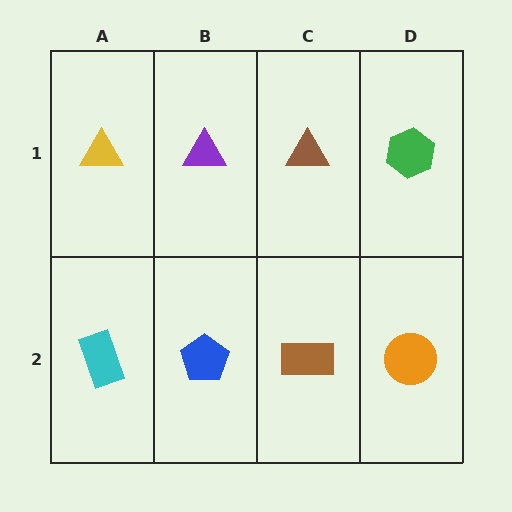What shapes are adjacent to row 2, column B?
A purple triangle (row 1, column B), a cyan rectangle (row 2, column A), a brown rectangle (row 2, column C).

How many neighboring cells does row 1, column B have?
3.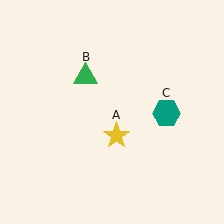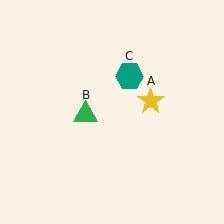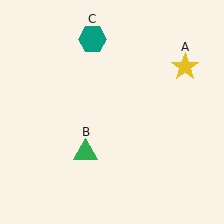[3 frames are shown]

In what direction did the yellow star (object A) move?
The yellow star (object A) moved up and to the right.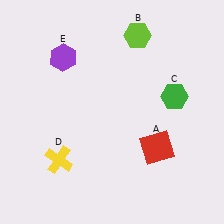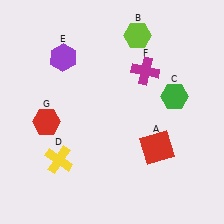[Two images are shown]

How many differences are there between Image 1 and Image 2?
There are 2 differences between the two images.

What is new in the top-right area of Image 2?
A magenta cross (F) was added in the top-right area of Image 2.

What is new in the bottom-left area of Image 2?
A red hexagon (G) was added in the bottom-left area of Image 2.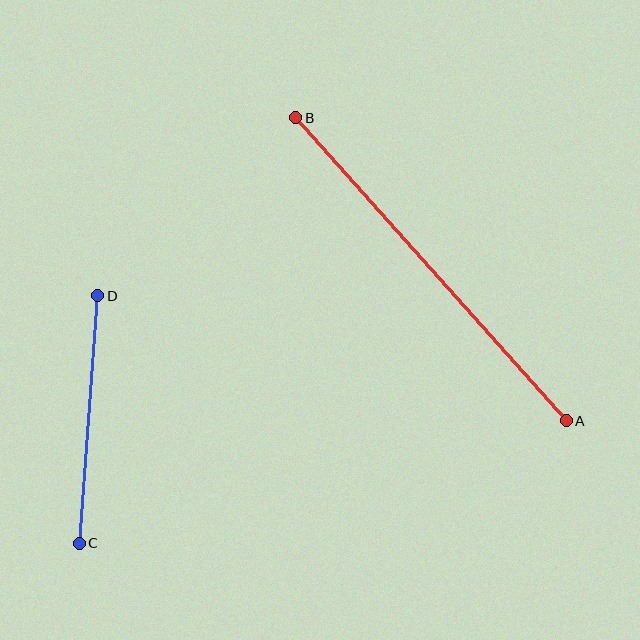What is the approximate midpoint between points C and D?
The midpoint is at approximately (89, 420) pixels.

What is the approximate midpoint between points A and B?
The midpoint is at approximately (431, 269) pixels.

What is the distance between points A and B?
The distance is approximately 406 pixels.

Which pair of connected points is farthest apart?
Points A and B are farthest apart.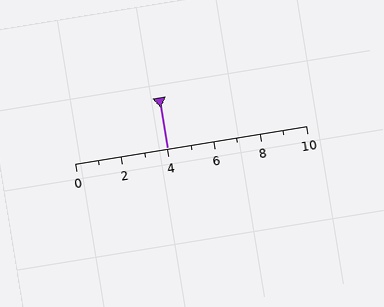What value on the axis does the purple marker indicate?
The marker indicates approximately 4.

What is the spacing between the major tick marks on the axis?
The major ticks are spaced 2 apart.